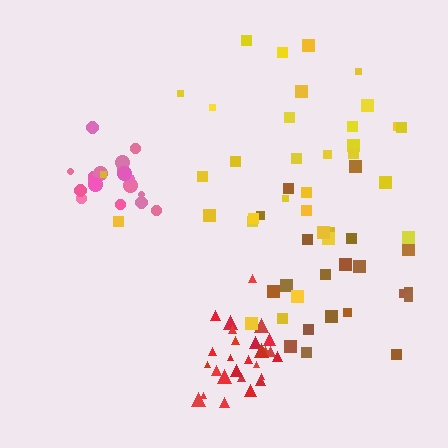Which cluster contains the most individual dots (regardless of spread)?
Yellow (35).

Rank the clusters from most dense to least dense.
pink, red, yellow, brown.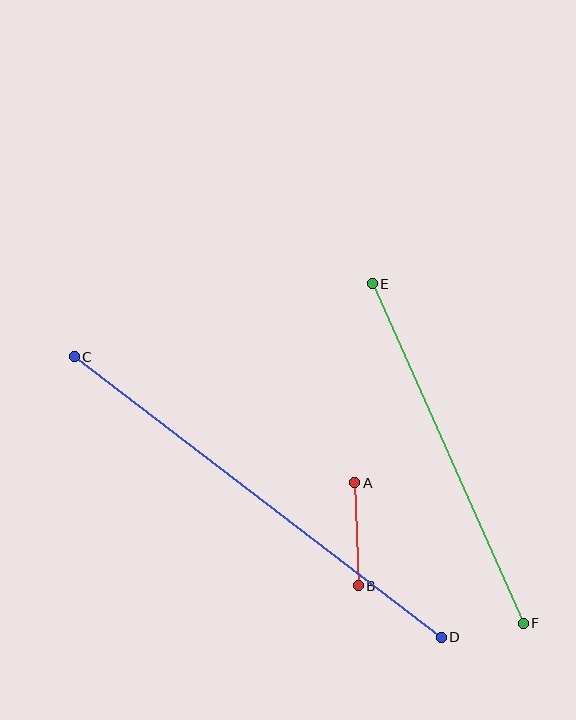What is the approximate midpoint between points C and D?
The midpoint is at approximately (258, 497) pixels.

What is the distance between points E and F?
The distance is approximately 371 pixels.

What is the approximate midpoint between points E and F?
The midpoint is at approximately (448, 453) pixels.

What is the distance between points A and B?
The distance is approximately 103 pixels.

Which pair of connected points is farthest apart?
Points C and D are farthest apart.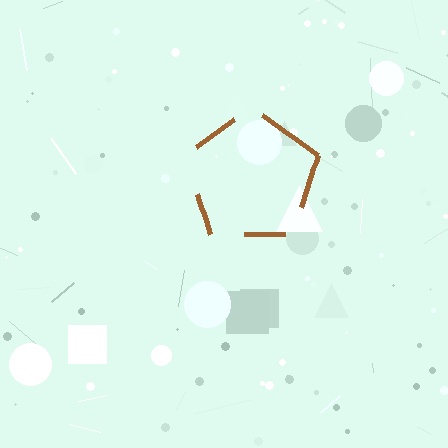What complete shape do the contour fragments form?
The contour fragments form a pentagon.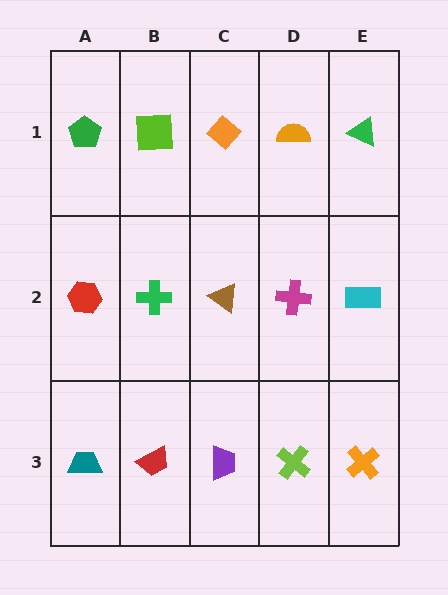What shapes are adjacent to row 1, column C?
A brown triangle (row 2, column C), a lime square (row 1, column B), an orange semicircle (row 1, column D).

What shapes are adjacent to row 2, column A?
A green pentagon (row 1, column A), a teal trapezoid (row 3, column A), a green cross (row 2, column B).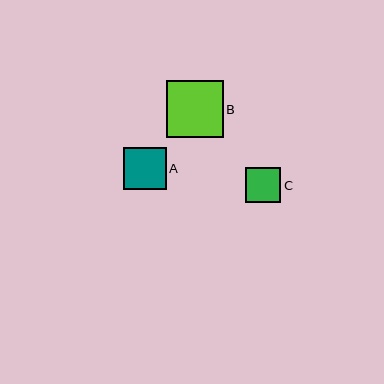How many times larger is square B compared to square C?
Square B is approximately 1.6 times the size of square C.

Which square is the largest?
Square B is the largest with a size of approximately 56 pixels.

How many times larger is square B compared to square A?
Square B is approximately 1.3 times the size of square A.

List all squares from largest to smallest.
From largest to smallest: B, A, C.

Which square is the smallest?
Square C is the smallest with a size of approximately 35 pixels.